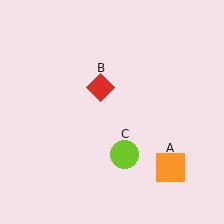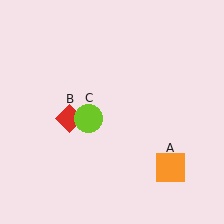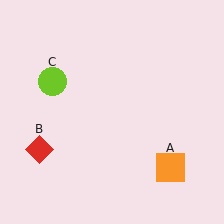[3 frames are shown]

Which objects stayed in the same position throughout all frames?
Orange square (object A) remained stationary.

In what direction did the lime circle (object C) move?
The lime circle (object C) moved up and to the left.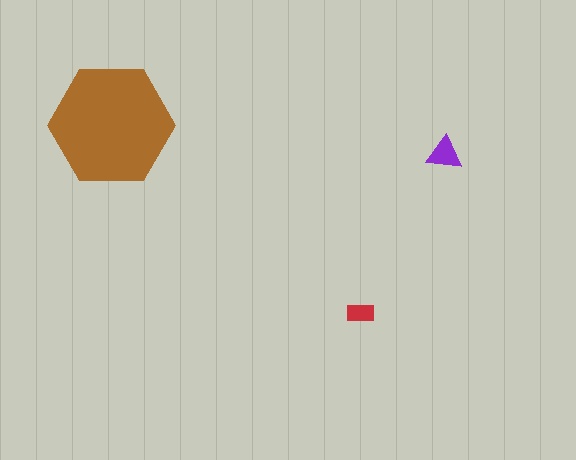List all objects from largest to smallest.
The brown hexagon, the purple triangle, the red rectangle.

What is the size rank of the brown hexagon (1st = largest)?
1st.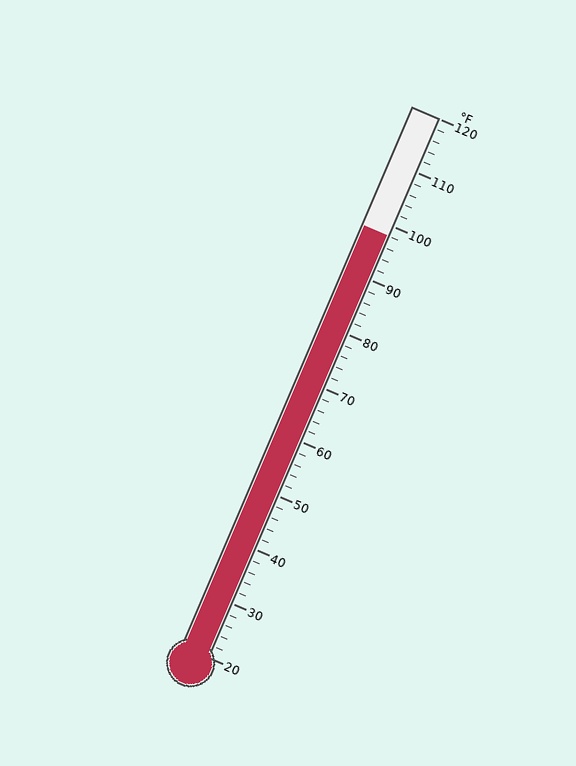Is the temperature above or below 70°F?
The temperature is above 70°F.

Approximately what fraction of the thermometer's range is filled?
The thermometer is filled to approximately 80% of its range.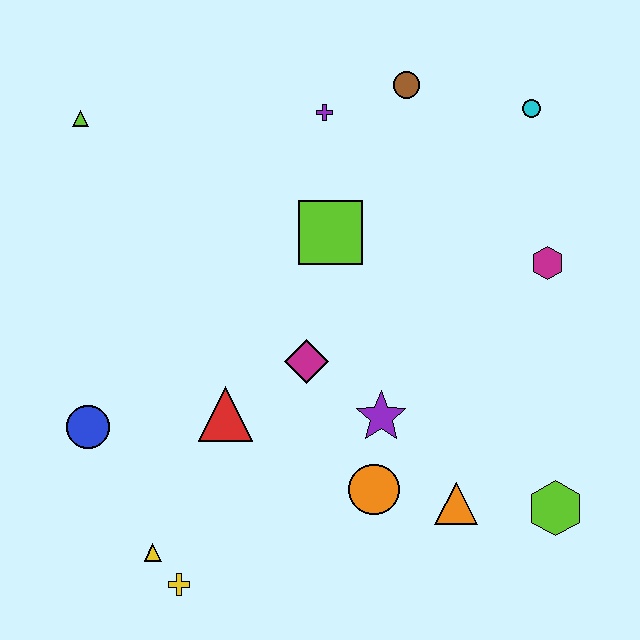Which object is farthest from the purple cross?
The yellow cross is farthest from the purple cross.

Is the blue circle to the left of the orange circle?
Yes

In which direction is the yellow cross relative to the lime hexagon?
The yellow cross is to the left of the lime hexagon.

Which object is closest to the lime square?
The purple cross is closest to the lime square.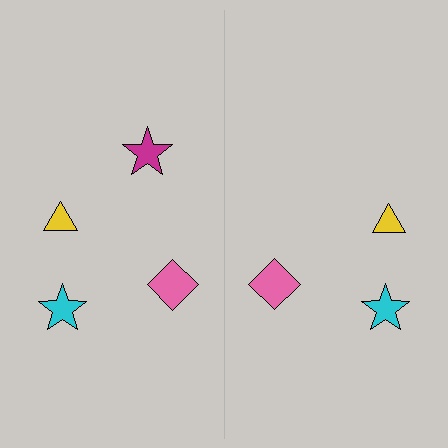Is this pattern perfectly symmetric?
No, the pattern is not perfectly symmetric. A magenta star is missing from the right side.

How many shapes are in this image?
There are 7 shapes in this image.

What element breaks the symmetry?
A magenta star is missing from the right side.